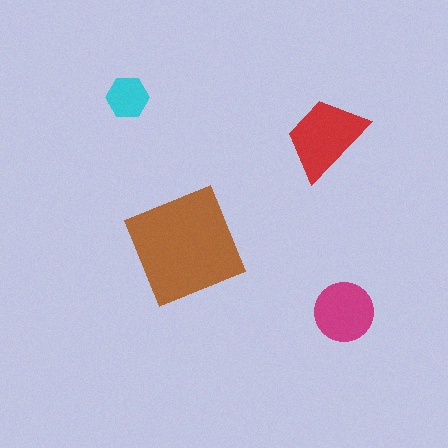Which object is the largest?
The brown square.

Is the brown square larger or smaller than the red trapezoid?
Larger.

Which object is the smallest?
The cyan hexagon.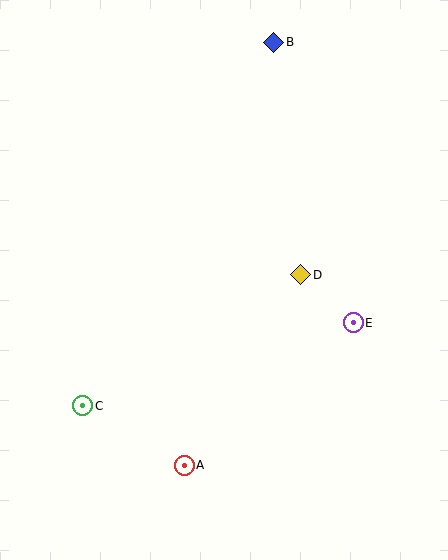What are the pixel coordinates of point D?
Point D is at (301, 275).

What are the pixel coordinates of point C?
Point C is at (83, 406).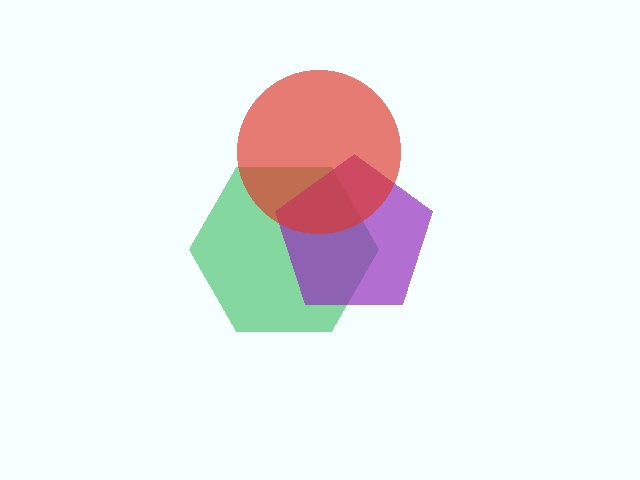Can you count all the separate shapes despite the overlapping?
Yes, there are 3 separate shapes.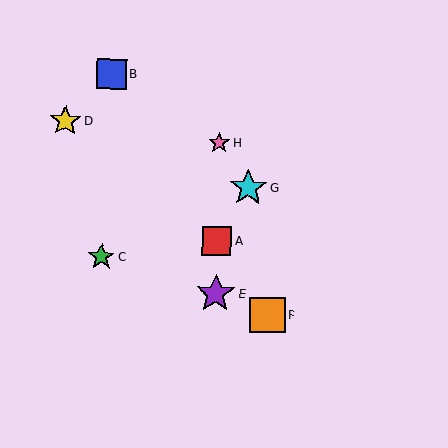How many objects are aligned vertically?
3 objects (A, E, H) are aligned vertically.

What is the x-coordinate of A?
Object A is at x≈217.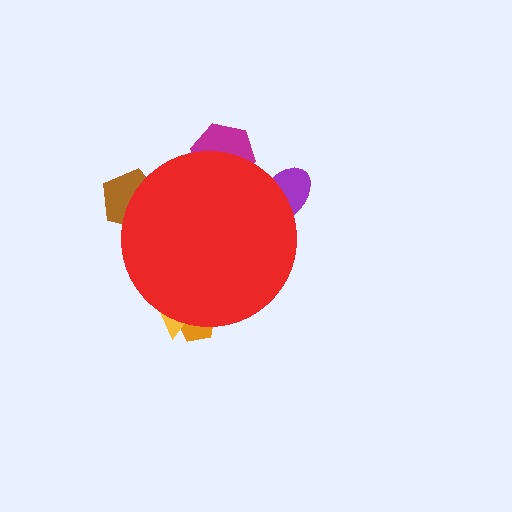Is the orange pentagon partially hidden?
Yes, the orange pentagon is partially hidden behind the red circle.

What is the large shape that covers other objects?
A red circle.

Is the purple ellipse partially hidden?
Yes, the purple ellipse is partially hidden behind the red circle.